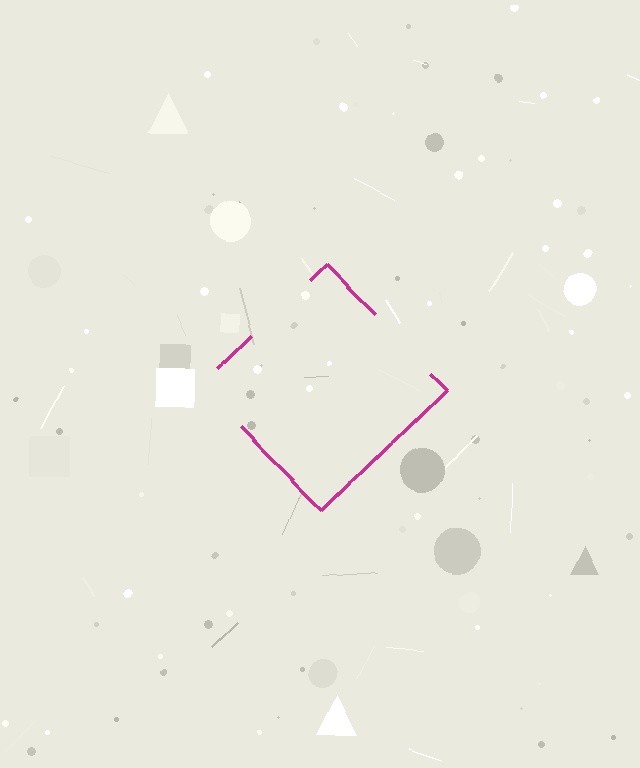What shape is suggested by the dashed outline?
The dashed outline suggests a diamond.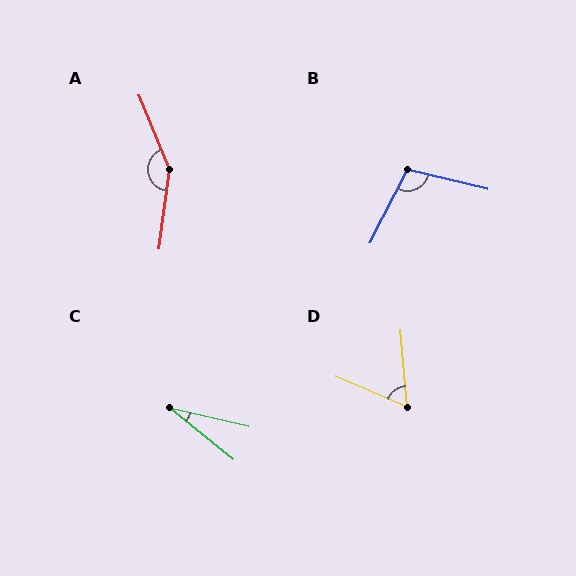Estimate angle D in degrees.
Approximately 62 degrees.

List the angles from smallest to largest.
C (26°), D (62°), B (103°), A (150°).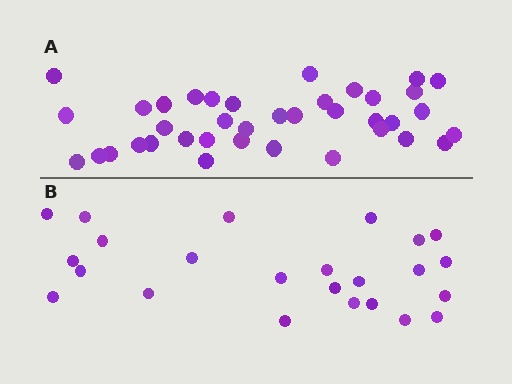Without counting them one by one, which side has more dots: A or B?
Region A (the top region) has more dots.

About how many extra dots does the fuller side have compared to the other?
Region A has approximately 15 more dots than region B.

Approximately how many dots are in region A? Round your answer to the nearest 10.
About 40 dots. (The exact count is 38, which rounds to 40.)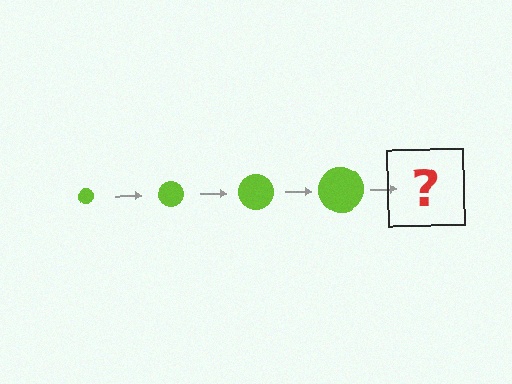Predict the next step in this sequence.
The next step is a lime circle, larger than the previous one.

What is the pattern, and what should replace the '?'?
The pattern is that the circle gets progressively larger each step. The '?' should be a lime circle, larger than the previous one.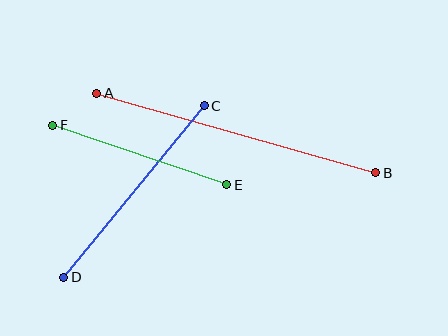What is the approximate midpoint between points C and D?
The midpoint is at approximately (134, 192) pixels.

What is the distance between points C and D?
The distance is approximately 222 pixels.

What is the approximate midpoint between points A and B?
The midpoint is at approximately (236, 133) pixels.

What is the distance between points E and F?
The distance is approximately 184 pixels.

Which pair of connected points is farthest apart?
Points A and B are farthest apart.